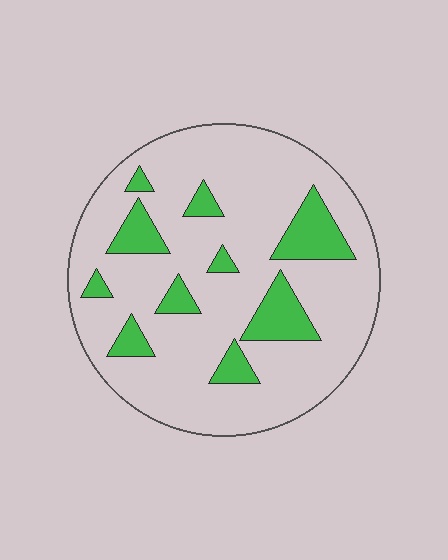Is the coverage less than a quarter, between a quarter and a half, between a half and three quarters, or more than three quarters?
Less than a quarter.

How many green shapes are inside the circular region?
10.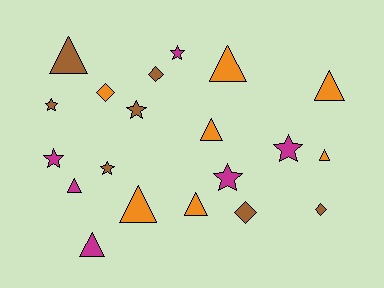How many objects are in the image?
There are 20 objects.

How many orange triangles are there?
There are 6 orange triangles.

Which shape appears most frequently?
Triangle, with 9 objects.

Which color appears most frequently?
Brown, with 7 objects.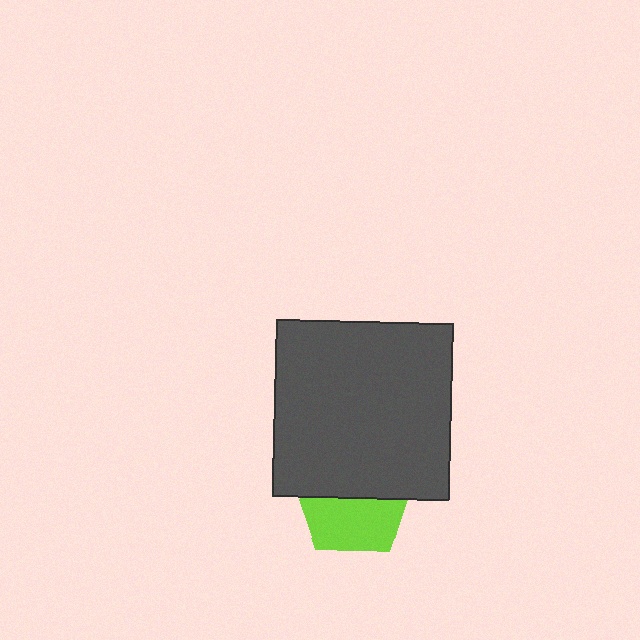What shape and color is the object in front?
The object in front is a dark gray square.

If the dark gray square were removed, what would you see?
You would see the complete lime pentagon.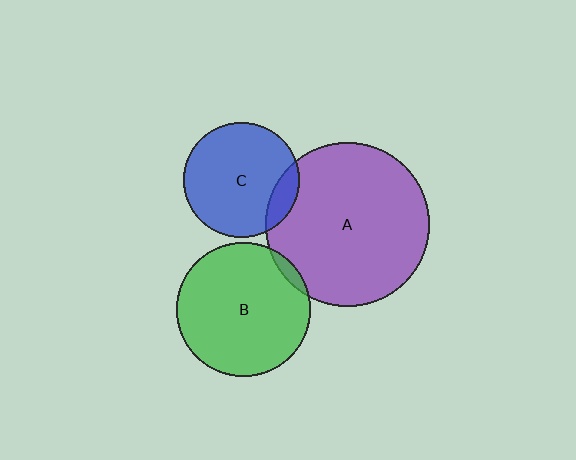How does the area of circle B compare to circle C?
Approximately 1.3 times.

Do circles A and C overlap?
Yes.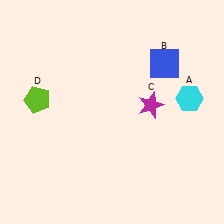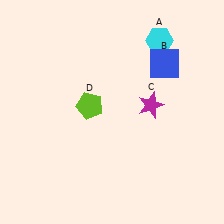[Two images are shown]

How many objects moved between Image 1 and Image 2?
2 objects moved between the two images.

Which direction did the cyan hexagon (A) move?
The cyan hexagon (A) moved up.